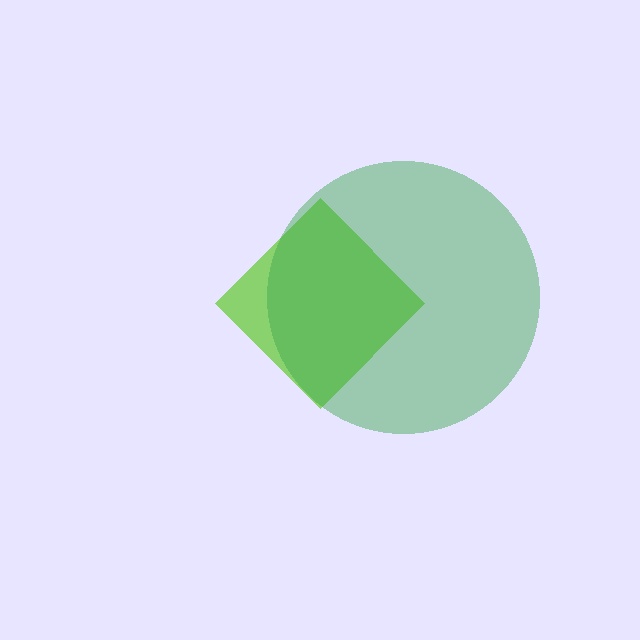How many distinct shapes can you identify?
There are 2 distinct shapes: a lime diamond, a green circle.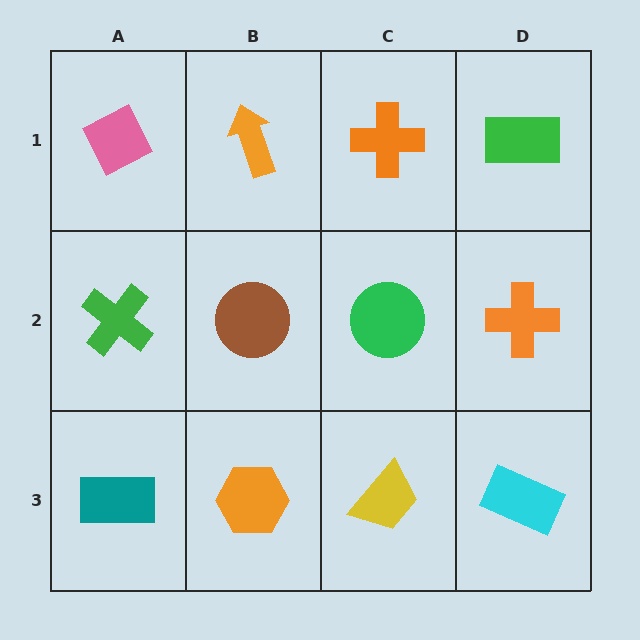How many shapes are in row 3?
4 shapes.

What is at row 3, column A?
A teal rectangle.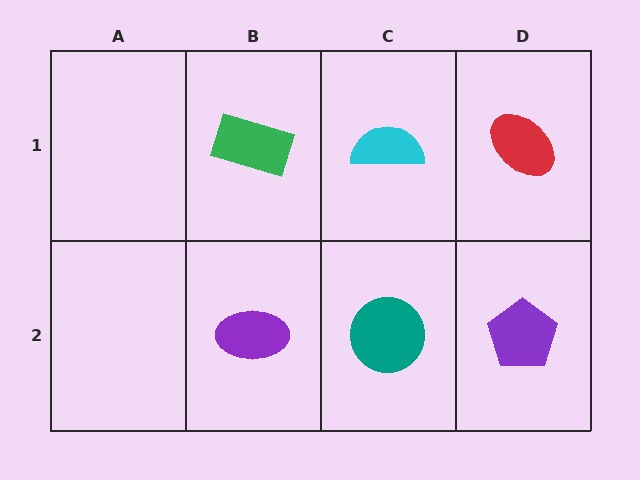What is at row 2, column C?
A teal circle.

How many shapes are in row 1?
3 shapes.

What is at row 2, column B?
A purple ellipse.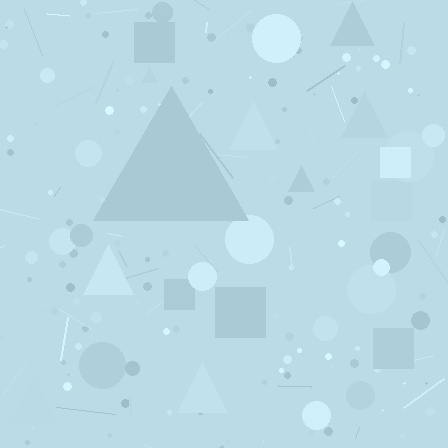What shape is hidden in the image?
A triangle is hidden in the image.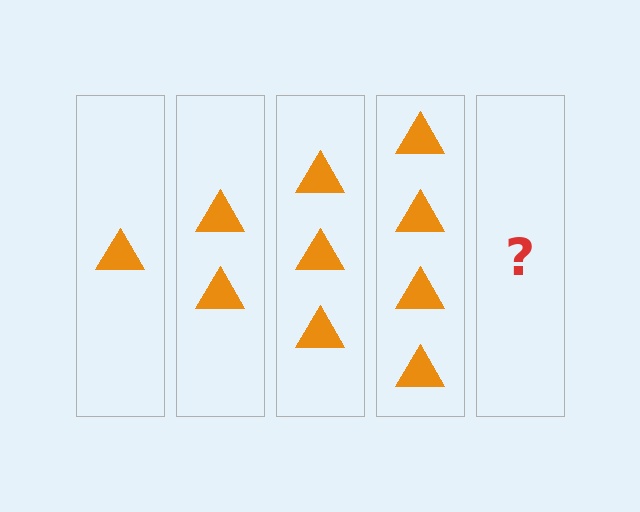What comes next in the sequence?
The next element should be 5 triangles.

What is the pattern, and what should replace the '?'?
The pattern is that each step adds one more triangle. The '?' should be 5 triangles.